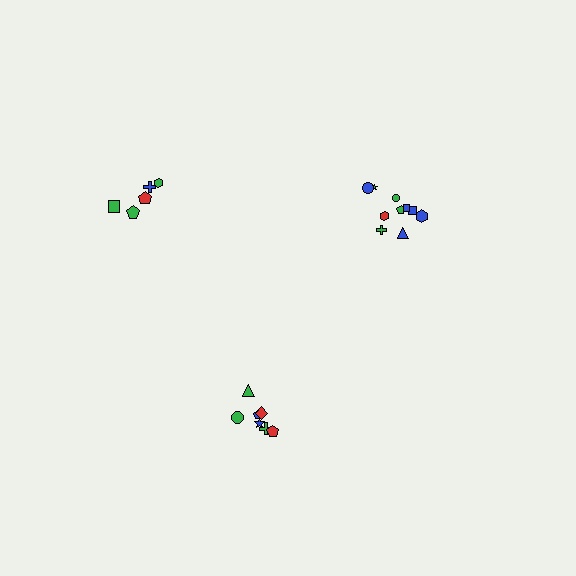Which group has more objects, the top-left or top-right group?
The top-right group.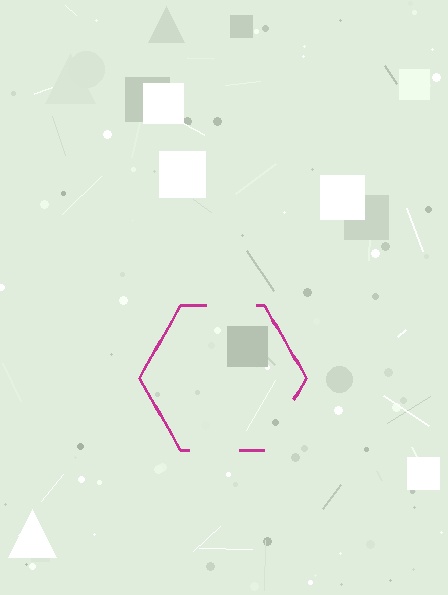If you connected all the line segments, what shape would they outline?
They would outline a hexagon.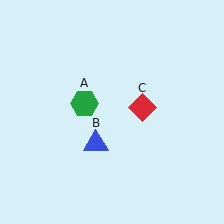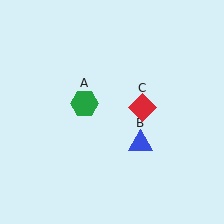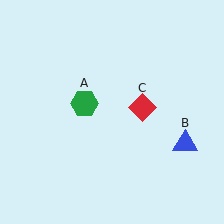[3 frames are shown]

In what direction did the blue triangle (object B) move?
The blue triangle (object B) moved right.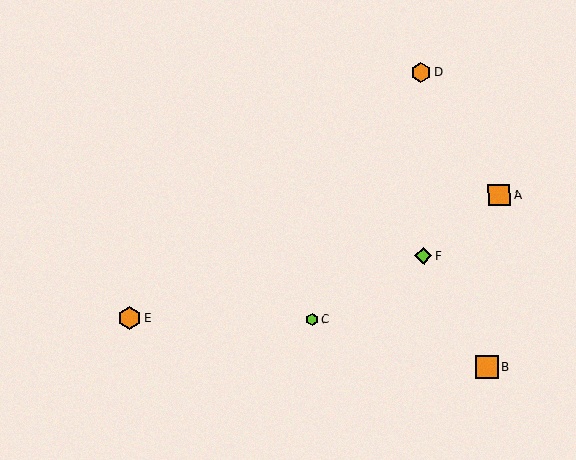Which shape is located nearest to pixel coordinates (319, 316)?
The lime hexagon (labeled C) at (312, 319) is nearest to that location.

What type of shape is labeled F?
Shape F is a lime diamond.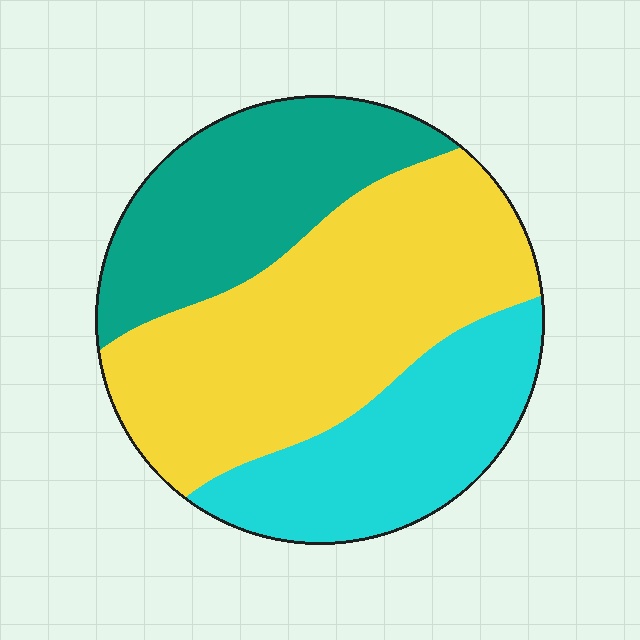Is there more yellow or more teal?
Yellow.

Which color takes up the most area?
Yellow, at roughly 45%.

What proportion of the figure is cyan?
Cyan covers about 25% of the figure.